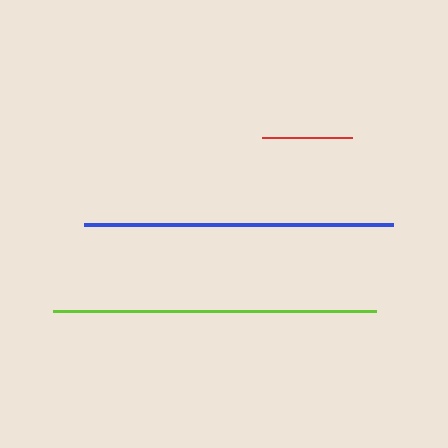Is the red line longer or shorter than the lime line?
The lime line is longer than the red line.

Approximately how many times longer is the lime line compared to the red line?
The lime line is approximately 3.6 times the length of the red line.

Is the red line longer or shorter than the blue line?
The blue line is longer than the red line.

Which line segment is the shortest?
The red line is the shortest at approximately 90 pixels.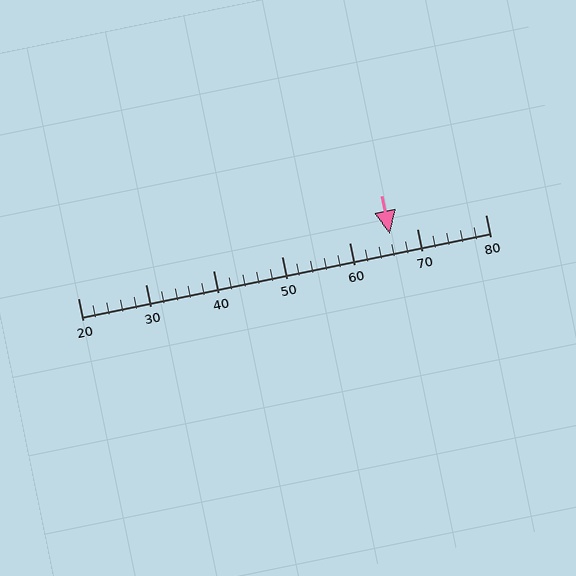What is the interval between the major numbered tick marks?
The major tick marks are spaced 10 units apart.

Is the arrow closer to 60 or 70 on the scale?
The arrow is closer to 70.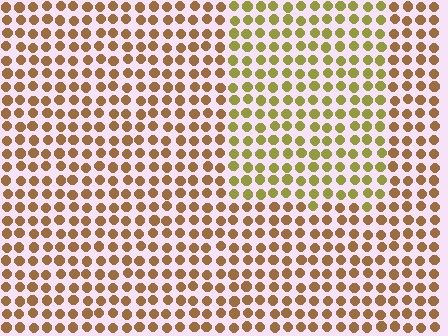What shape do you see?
I see a rectangle.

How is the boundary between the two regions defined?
The boundary is defined purely by a slight shift in hue (about 35 degrees). Spacing, size, and orientation are identical on both sides.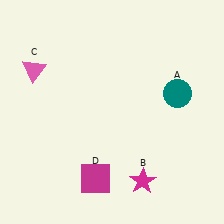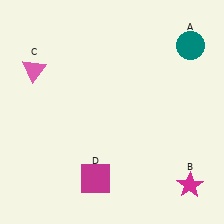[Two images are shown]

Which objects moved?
The objects that moved are: the teal circle (A), the magenta star (B).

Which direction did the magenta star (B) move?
The magenta star (B) moved right.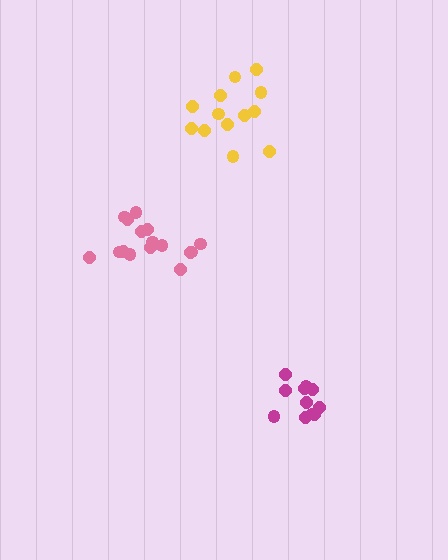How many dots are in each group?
Group 1: 16 dots, Group 2: 11 dots, Group 3: 13 dots (40 total).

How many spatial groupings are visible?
There are 3 spatial groupings.